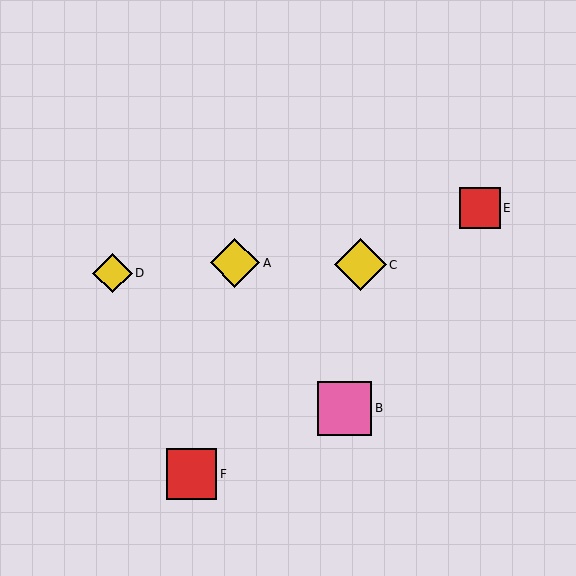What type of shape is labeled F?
Shape F is a red square.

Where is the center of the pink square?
The center of the pink square is at (345, 408).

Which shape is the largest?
The pink square (labeled B) is the largest.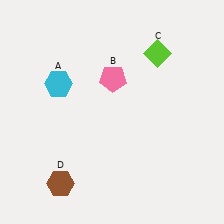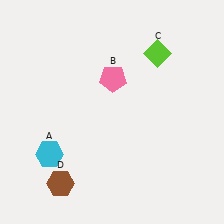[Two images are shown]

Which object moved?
The cyan hexagon (A) moved down.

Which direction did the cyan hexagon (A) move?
The cyan hexagon (A) moved down.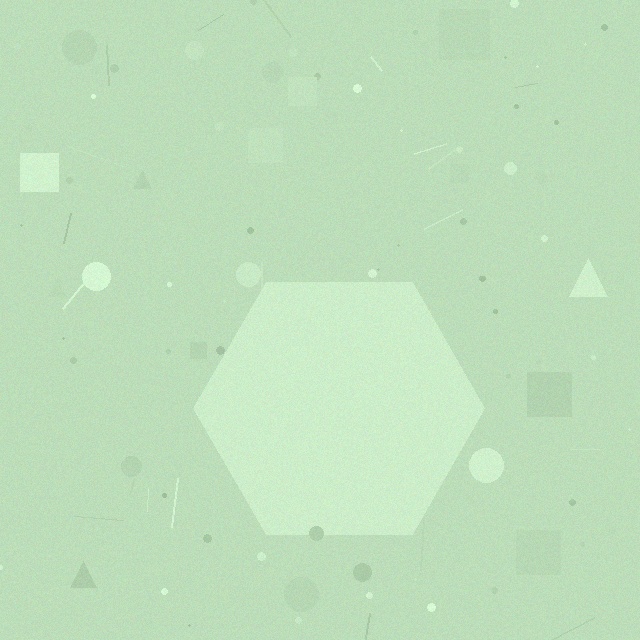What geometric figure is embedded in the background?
A hexagon is embedded in the background.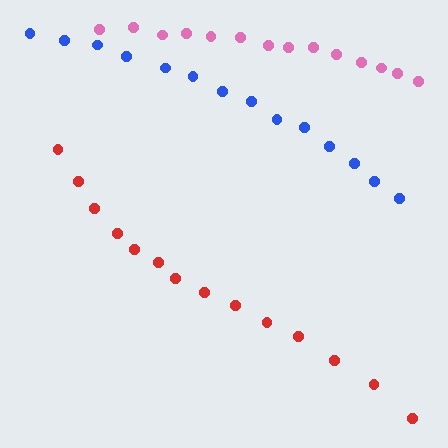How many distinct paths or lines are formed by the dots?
There are 3 distinct paths.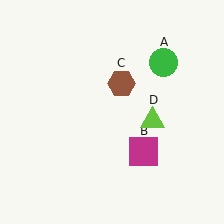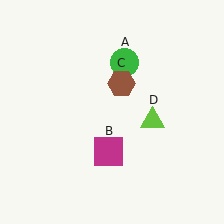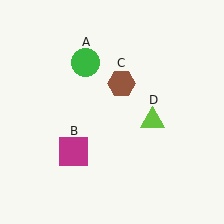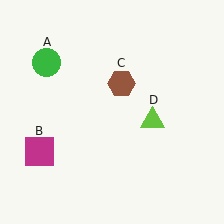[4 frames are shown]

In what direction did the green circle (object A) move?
The green circle (object A) moved left.